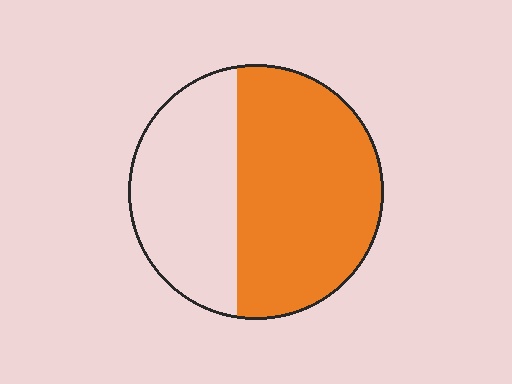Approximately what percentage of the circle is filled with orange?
Approximately 60%.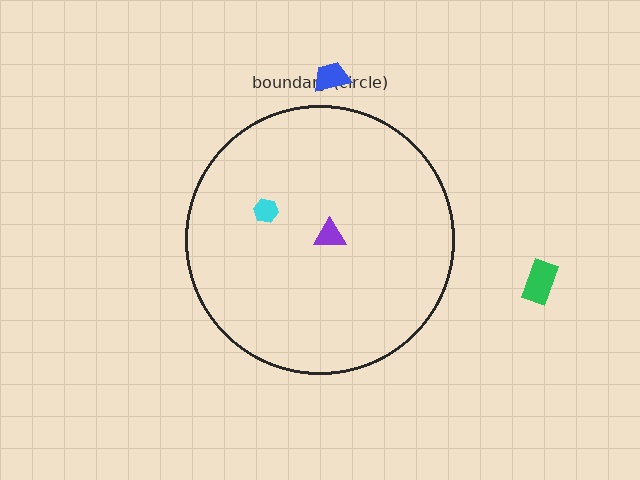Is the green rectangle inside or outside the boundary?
Outside.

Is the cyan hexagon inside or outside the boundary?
Inside.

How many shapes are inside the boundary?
2 inside, 2 outside.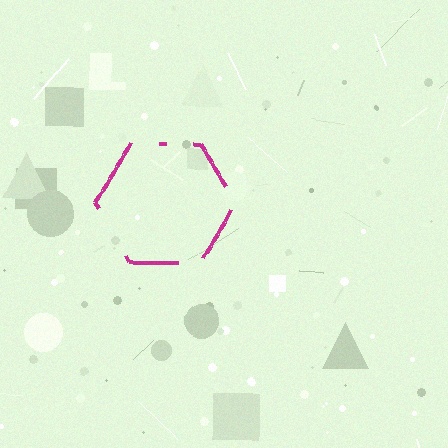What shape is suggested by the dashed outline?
The dashed outline suggests a hexagon.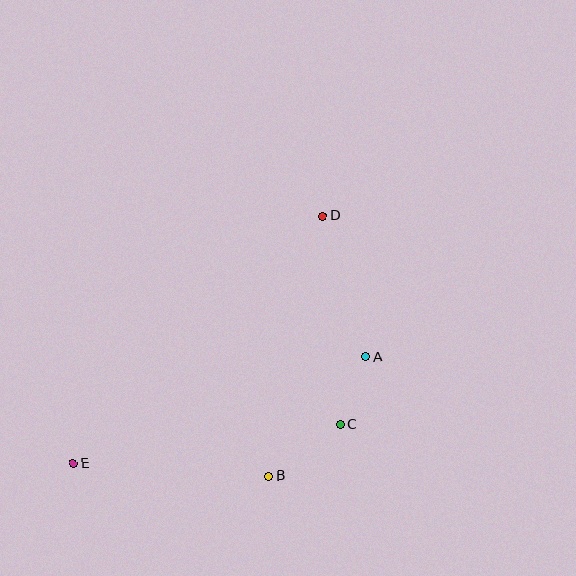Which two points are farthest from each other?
Points D and E are farthest from each other.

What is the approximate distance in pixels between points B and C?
The distance between B and C is approximately 89 pixels.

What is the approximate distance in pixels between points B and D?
The distance between B and D is approximately 265 pixels.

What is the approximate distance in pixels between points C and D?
The distance between C and D is approximately 209 pixels.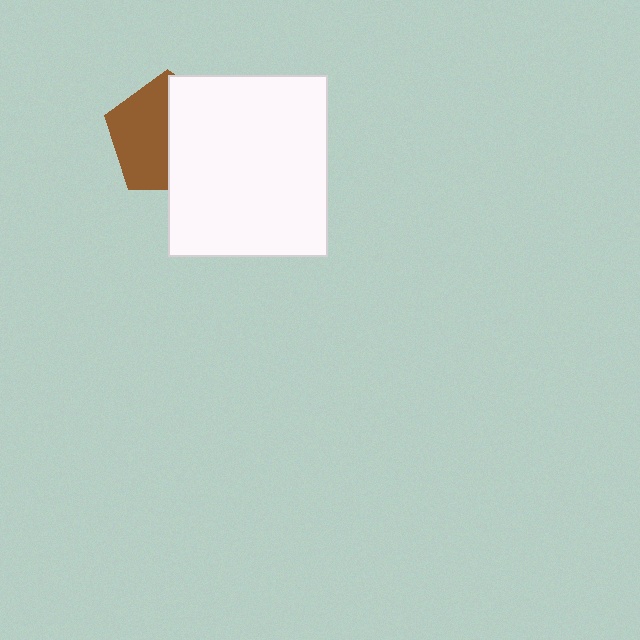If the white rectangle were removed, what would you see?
You would see the complete brown pentagon.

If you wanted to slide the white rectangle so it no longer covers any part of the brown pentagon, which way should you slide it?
Slide it right — that is the most direct way to separate the two shapes.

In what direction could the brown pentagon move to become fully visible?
The brown pentagon could move left. That would shift it out from behind the white rectangle entirely.